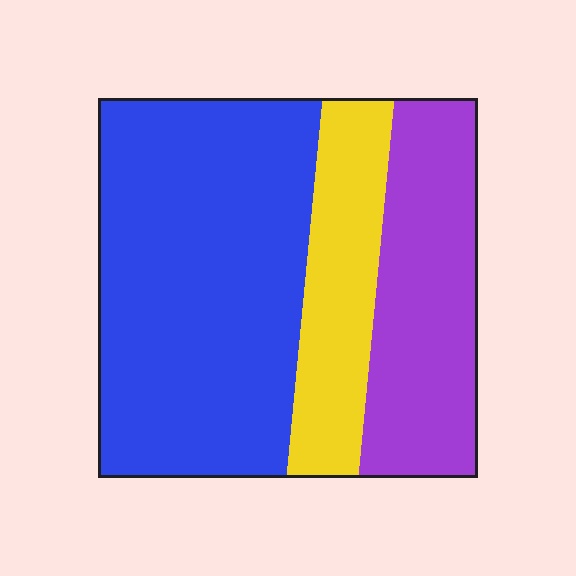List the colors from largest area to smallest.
From largest to smallest: blue, purple, yellow.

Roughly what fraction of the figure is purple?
Purple takes up between a sixth and a third of the figure.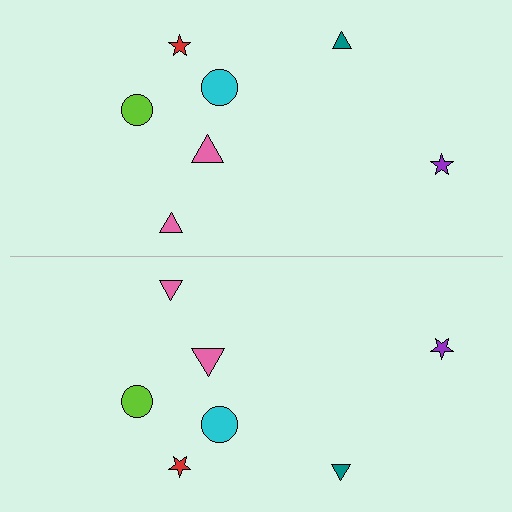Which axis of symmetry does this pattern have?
The pattern has a horizontal axis of symmetry running through the center of the image.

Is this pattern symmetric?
Yes, this pattern has bilateral (reflection) symmetry.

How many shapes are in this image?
There are 14 shapes in this image.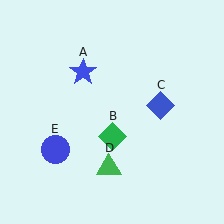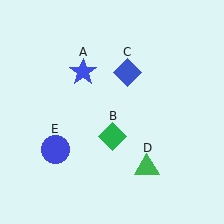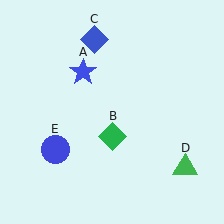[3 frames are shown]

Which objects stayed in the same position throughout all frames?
Blue star (object A) and green diamond (object B) and blue circle (object E) remained stationary.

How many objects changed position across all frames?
2 objects changed position: blue diamond (object C), green triangle (object D).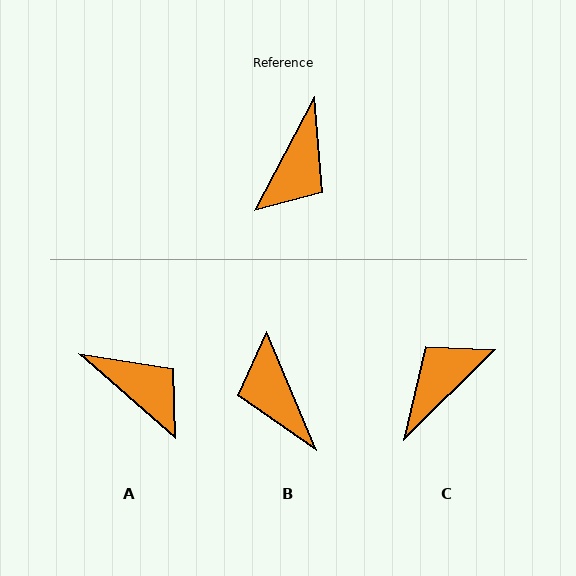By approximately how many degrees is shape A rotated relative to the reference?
Approximately 76 degrees counter-clockwise.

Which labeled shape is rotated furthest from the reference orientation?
C, about 163 degrees away.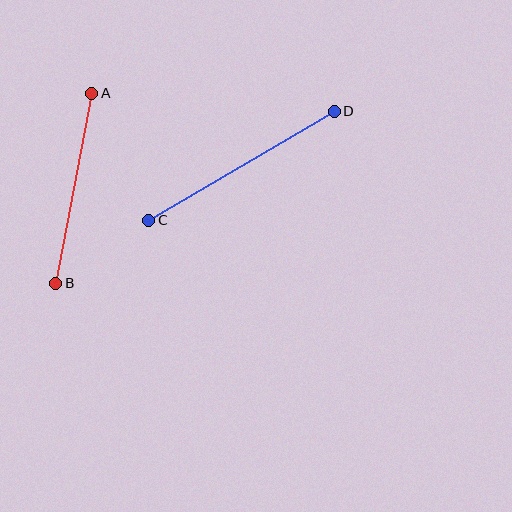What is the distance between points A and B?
The distance is approximately 193 pixels.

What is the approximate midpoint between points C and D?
The midpoint is at approximately (242, 166) pixels.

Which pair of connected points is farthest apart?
Points C and D are farthest apart.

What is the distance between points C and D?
The distance is approximately 215 pixels.